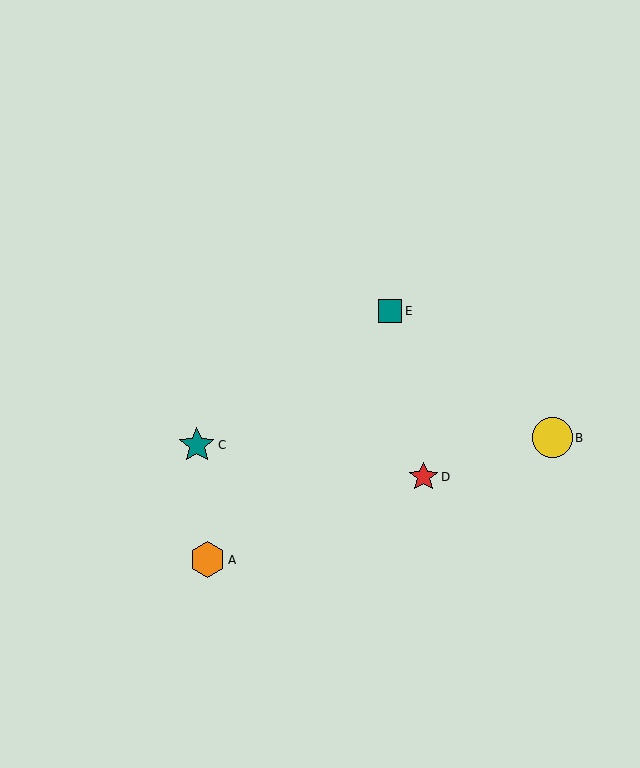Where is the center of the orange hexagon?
The center of the orange hexagon is at (207, 560).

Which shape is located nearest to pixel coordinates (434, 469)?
The red star (labeled D) at (424, 477) is nearest to that location.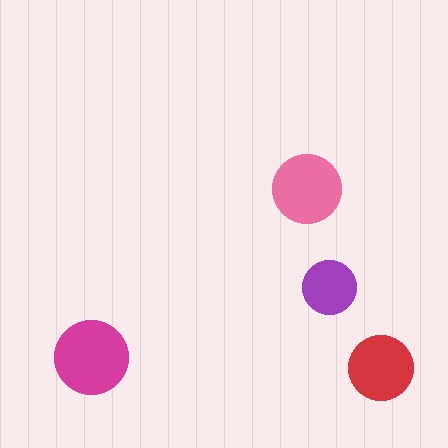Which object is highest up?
The pink circle is topmost.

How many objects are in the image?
There are 4 objects in the image.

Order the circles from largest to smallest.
the magenta one, the pink one, the red one, the purple one.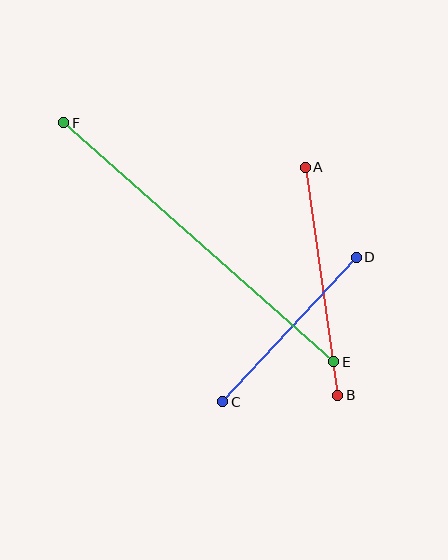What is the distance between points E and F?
The distance is approximately 360 pixels.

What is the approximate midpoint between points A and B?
The midpoint is at approximately (322, 281) pixels.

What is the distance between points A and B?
The distance is approximately 231 pixels.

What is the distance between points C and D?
The distance is approximately 197 pixels.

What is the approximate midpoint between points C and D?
The midpoint is at approximately (290, 329) pixels.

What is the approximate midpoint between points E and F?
The midpoint is at approximately (199, 242) pixels.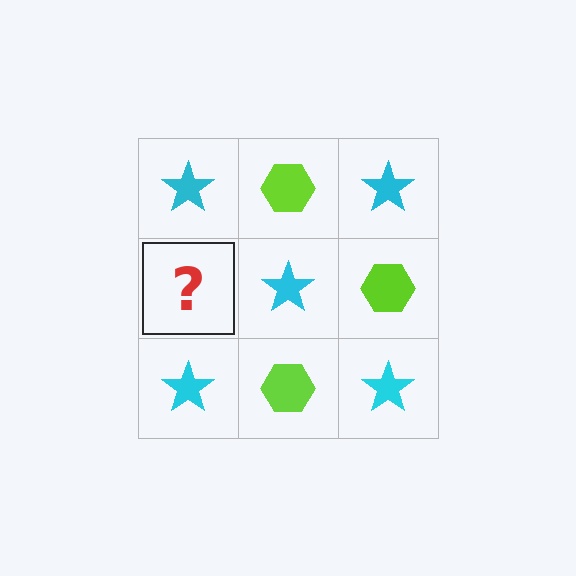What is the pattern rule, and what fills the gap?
The rule is that it alternates cyan star and lime hexagon in a checkerboard pattern. The gap should be filled with a lime hexagon.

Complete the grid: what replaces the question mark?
The question mark should be replaced with a lime hexagon.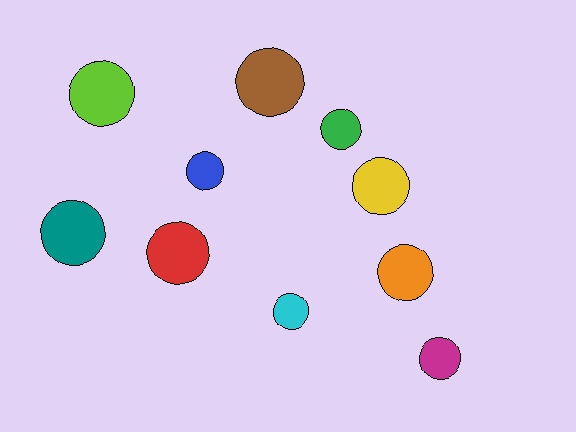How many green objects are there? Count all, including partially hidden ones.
There is 1 green object.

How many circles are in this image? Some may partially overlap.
There are 10 circles.